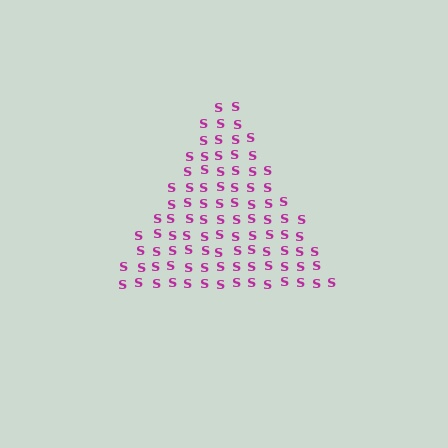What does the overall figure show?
The overall figure shows a triangle.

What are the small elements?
The small elements are letter S's.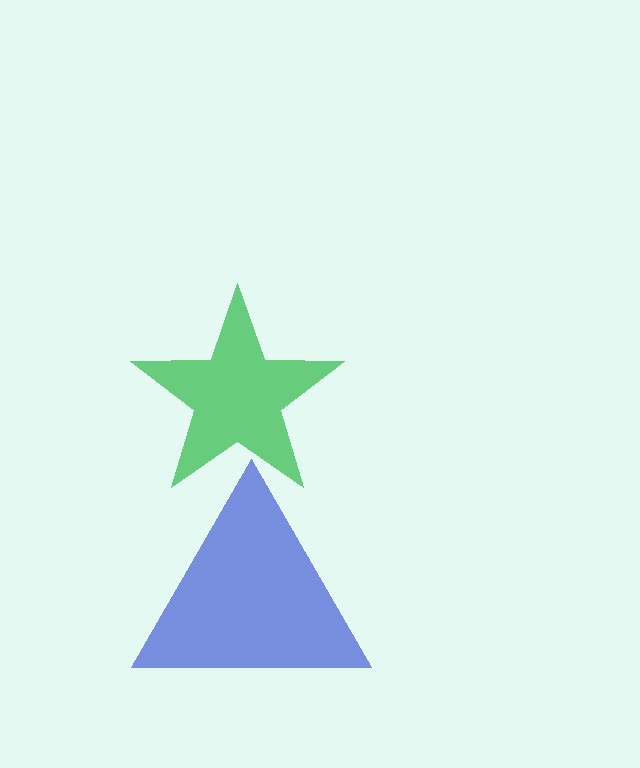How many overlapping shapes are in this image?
There are 2 overlapping shapes in the image.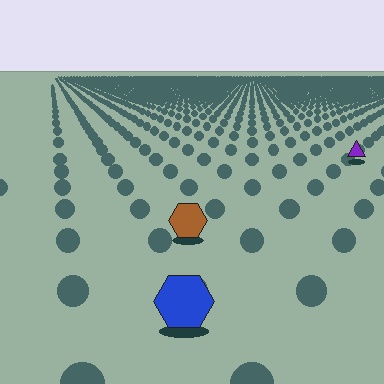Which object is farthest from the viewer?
The purple triangle is farthest from the viewer. It appears smaller and the ground texture around it is denser.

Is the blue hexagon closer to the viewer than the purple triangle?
Yes. The blue hexagon is closer — you can tell from the texture gradient: the ground texture is coarser near it.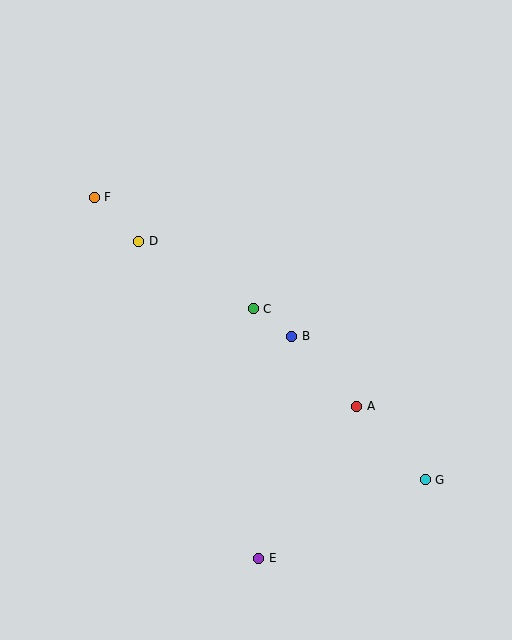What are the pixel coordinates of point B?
Point B is at (292, 336).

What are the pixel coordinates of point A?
Point A is at (357, 406).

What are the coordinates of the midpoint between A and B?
The midpoint between A and B is at (324, 371).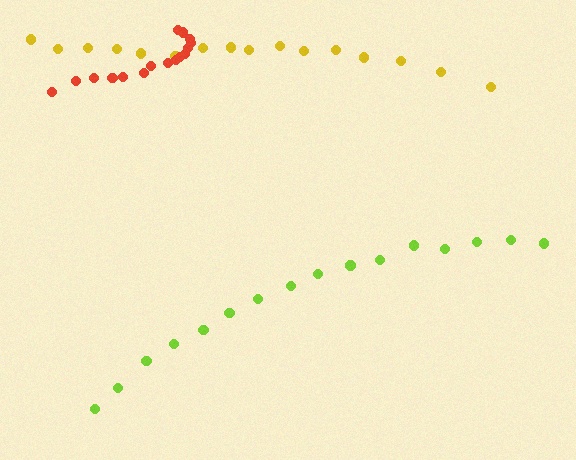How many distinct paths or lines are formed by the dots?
There are 3 distinct paths.